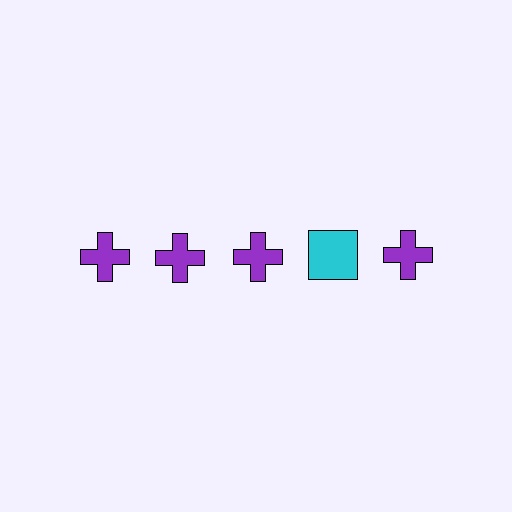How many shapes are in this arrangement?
There are 5 shapes arranged in a grid pattern.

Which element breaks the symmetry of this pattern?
The cyan square in the top row, second from right column breaks the symmetry. All other shapes are purple crosses.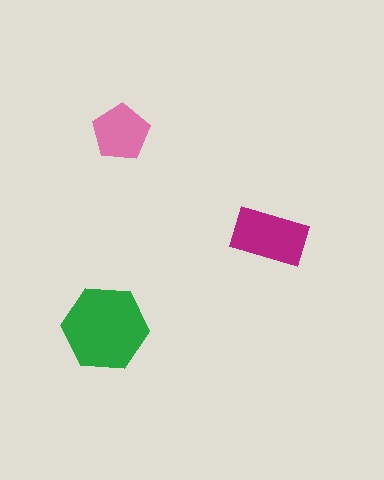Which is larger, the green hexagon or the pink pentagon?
The green hexagon.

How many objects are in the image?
There are 3 objects in the image.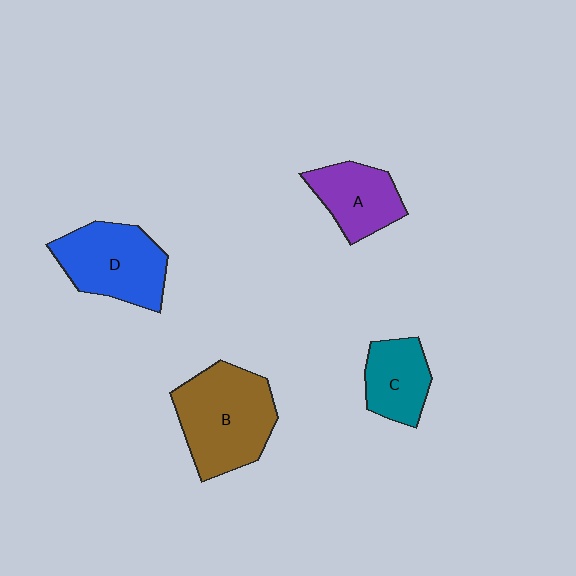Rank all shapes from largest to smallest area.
From largest to smallest: B (brown), D (blue), A (purple), C (teal).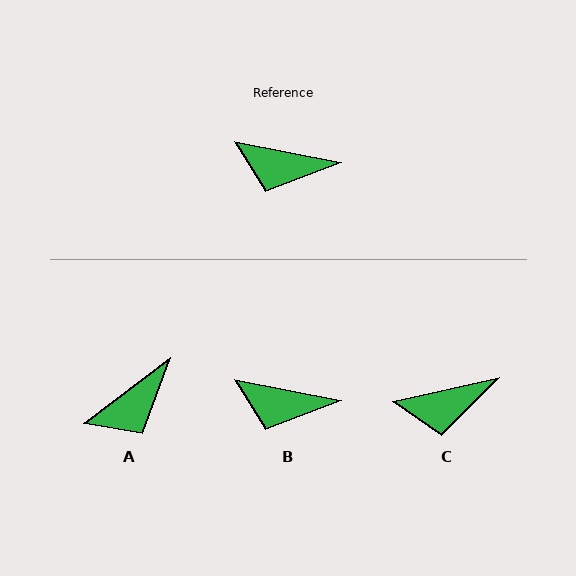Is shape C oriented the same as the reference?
No, it is off by about 24 degrees.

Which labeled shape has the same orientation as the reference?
B.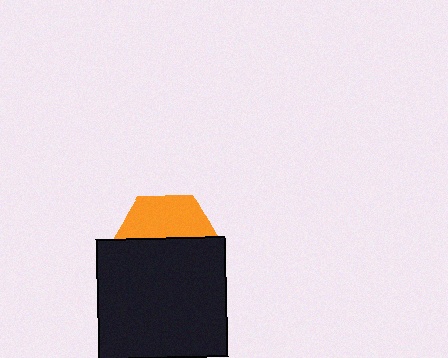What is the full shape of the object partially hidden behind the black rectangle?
The partially hidden object is an orange hexagon.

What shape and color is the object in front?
The object in front is a black rectangle.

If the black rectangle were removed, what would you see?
You would see the complete orange hexagon.